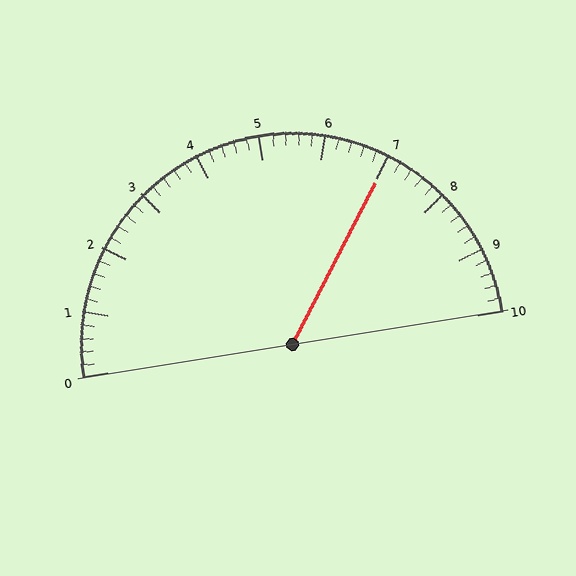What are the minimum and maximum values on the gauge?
The gauge ranges from 0 to 10.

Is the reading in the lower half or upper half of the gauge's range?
The reading is in the upper half of the range (0 to 10).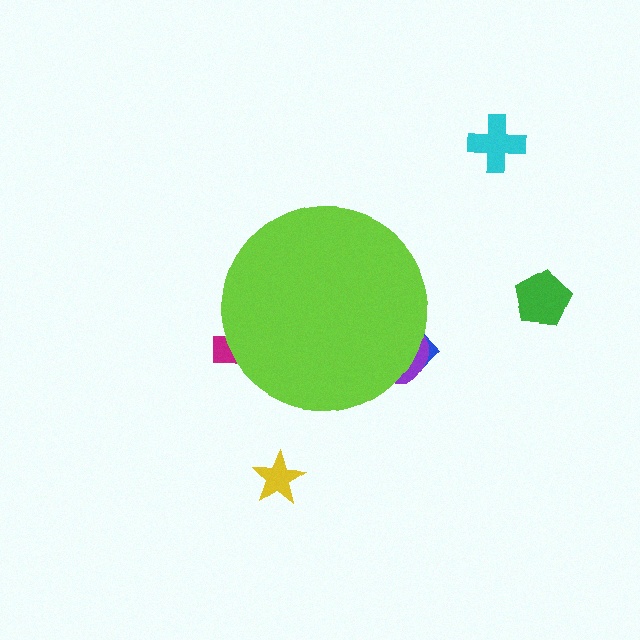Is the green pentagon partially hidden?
No, the green pentagon is fully visible.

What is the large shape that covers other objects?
A lime circle.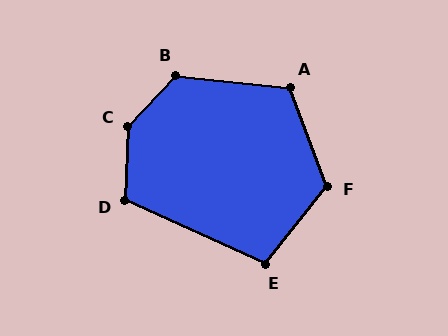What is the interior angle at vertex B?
Approximately 127 degrees (obtuse).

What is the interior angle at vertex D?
Approximately 112 degrees (obtuse).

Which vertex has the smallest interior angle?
E, at approximately 104 degrees.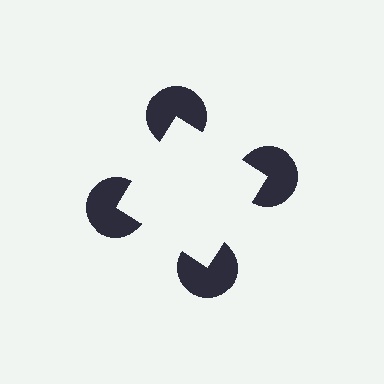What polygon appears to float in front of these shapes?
An illusory square — its edges are inferred from the aligned wedge cuts in the pac-man discs, not physically drawn.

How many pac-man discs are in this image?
There are 4 — one at each vertex of the illusory square.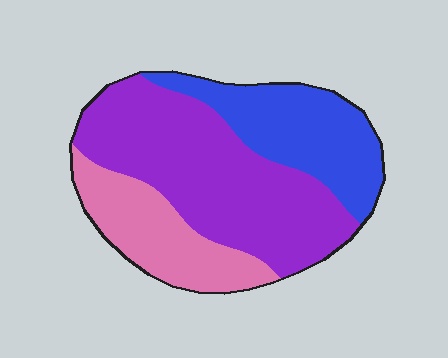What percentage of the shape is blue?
Blue covers roughly 25% of the shape.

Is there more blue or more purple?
Purple.